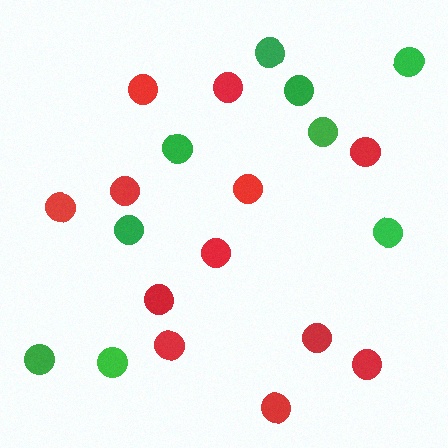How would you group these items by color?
There are 2 groups: one group of green circles (9) and one group of red circles (12).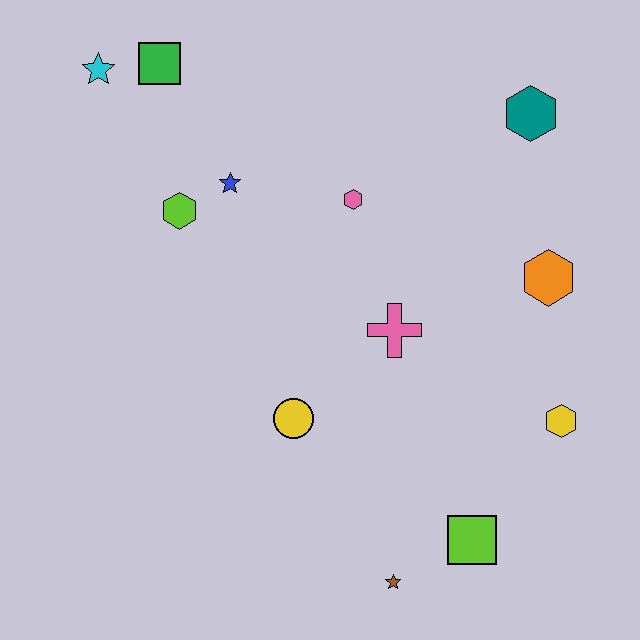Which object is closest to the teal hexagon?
The orange hexagon is closest to the teal hexagon.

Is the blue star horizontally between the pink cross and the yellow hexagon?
No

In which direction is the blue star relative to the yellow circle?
The blue star is above the yellow circle.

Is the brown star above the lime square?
No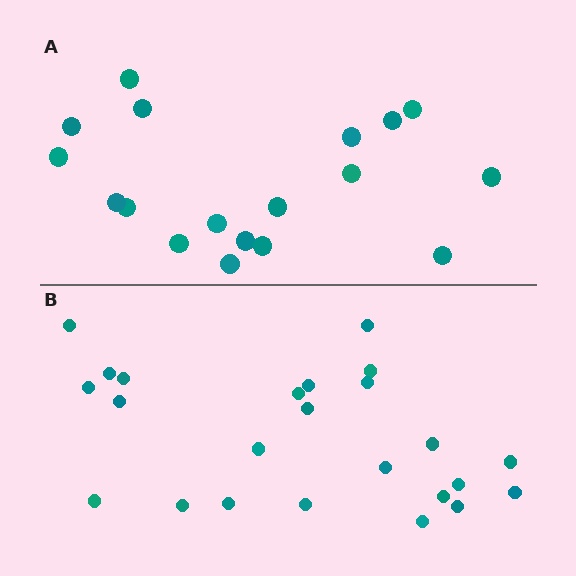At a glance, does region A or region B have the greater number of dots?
Region B (the bottom region) has more dots.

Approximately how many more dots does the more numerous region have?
Region B has about 6 more dots than region A.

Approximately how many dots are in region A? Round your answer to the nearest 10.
About 20 dots. (The exact count is 18, which rounds to 20.)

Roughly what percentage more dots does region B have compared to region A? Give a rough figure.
About 35% more.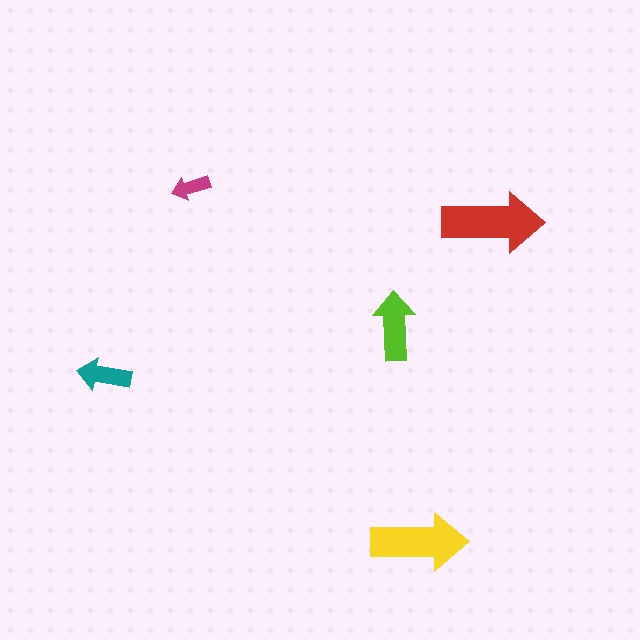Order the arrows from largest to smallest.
the red one, the yellow one, the lime one, the teal one, the magenta one.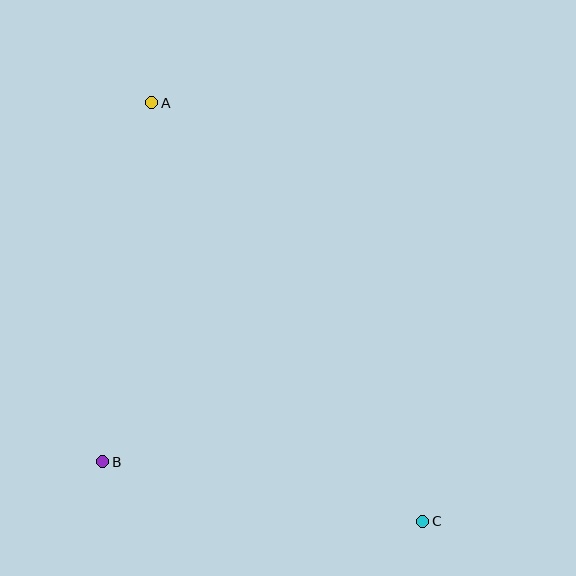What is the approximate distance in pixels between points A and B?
The distance between A and B is approximately 363 pixels.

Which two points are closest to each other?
Points B and C are closest to each other.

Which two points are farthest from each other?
Points A and C are farthest from each other.